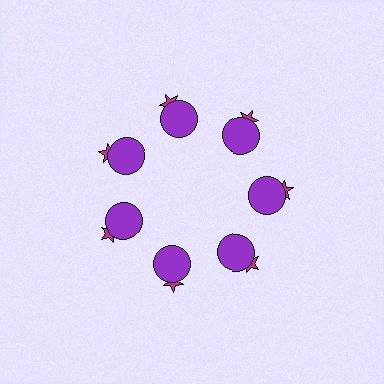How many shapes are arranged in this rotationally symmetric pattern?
There are 14 shapes, arranged in 7 groups of 2.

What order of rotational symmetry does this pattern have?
This pattern has 7-fold rotational symmetry.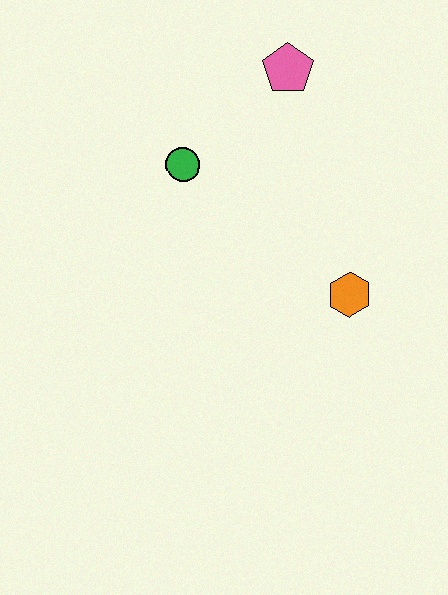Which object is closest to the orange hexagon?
The green circle is closest to the orange hexagon.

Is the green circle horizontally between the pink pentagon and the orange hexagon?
No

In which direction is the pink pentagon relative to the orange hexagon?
The pink pentagon is above the orange hexagon.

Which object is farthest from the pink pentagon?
The orange hexagon is farthest from the pink pentagon.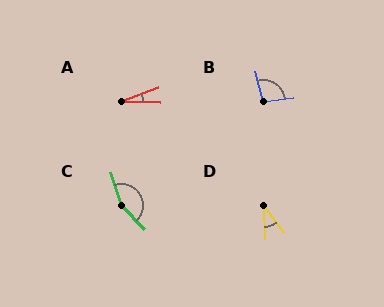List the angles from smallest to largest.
A (22°), D (34°), B (97°), C (154°).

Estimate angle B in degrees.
Approximately 97 degrees.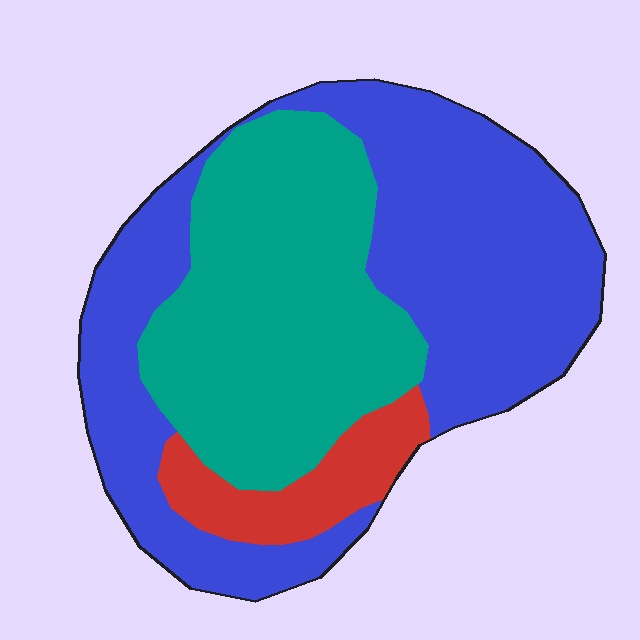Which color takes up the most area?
Blue, at roughly 50%.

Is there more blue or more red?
Blue.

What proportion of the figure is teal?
Teal takes up about three eighths (3/8) of the figure.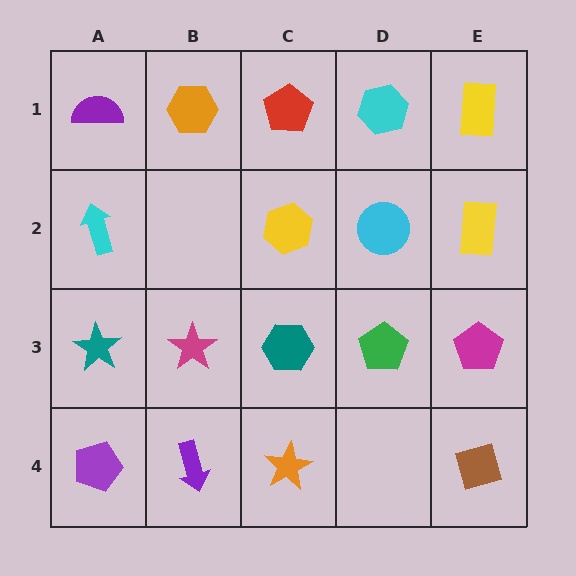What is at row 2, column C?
A yellow hexagon.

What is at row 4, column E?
A brown diamond.